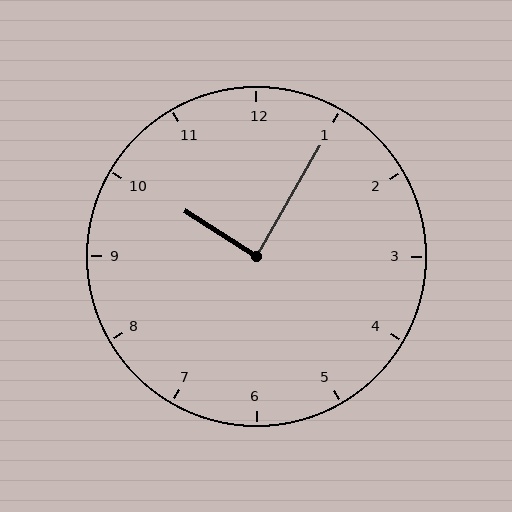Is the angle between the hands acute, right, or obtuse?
It is right.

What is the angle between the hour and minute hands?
Approximately 88 degrees.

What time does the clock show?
10:05.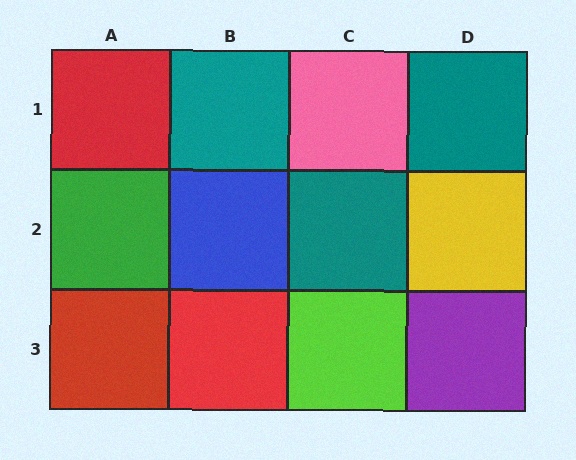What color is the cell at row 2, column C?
Teal.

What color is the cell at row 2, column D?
Yellow.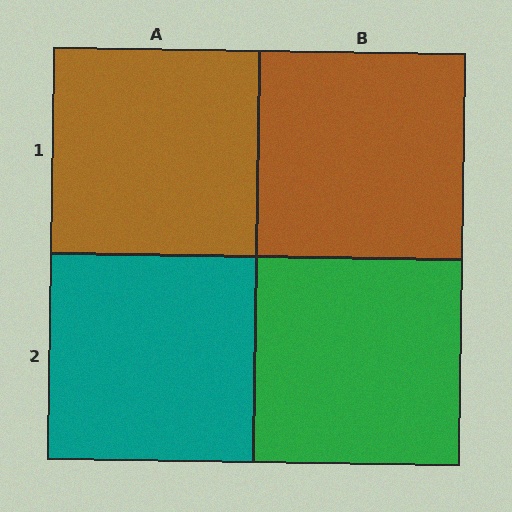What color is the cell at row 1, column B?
Brown.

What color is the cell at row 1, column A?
Brown.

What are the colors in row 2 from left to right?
Teal, green.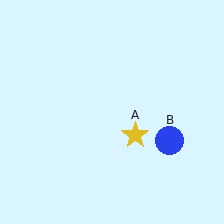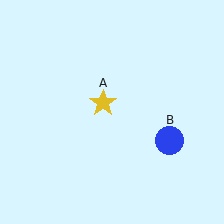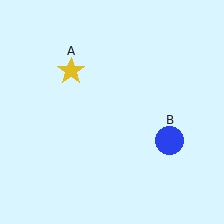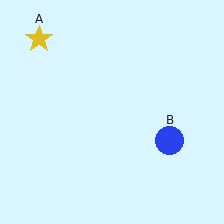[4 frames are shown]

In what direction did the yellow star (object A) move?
The yellow star (object A) moved up and to the left.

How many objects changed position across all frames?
1 object changed position: yellow star (object A).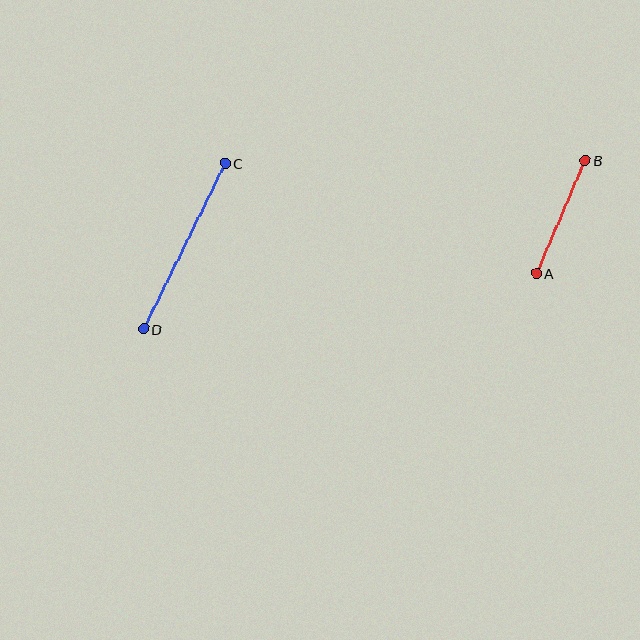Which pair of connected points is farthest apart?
Points C and D are farthest apart.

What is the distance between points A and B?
The distance is approximately 123 pixels.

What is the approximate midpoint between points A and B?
The midpoint is at approximately (561, 217) pixels.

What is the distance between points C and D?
The distance is approximately 184 pixels.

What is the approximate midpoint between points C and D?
The midpoint is at approximately (185, 246) pixels.